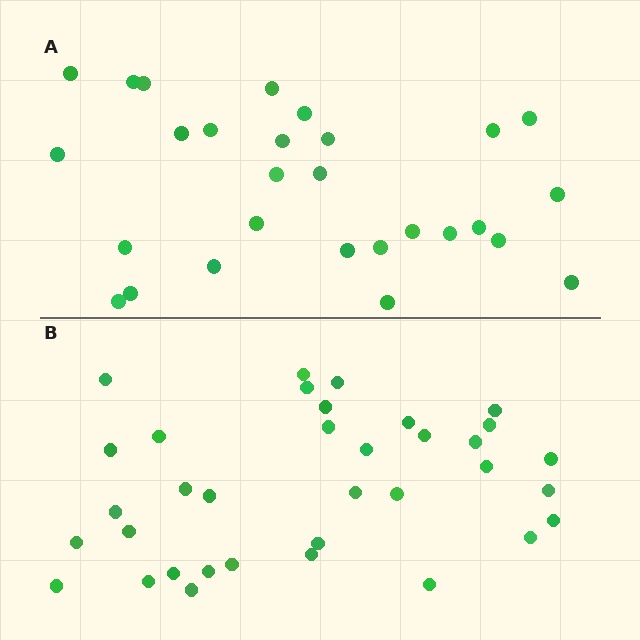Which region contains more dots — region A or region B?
Region B (the bottom region) has more dots.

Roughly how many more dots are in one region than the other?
Region B has roughly 8 or so more dots than region A.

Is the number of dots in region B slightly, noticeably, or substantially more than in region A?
Region B has noticeably more, but not dramatically so. The ratio is roughly 1.2 to 1.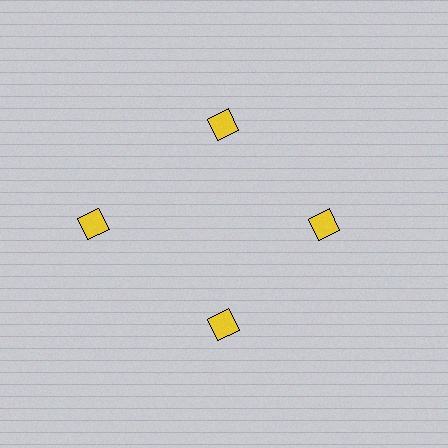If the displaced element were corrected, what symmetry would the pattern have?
It would have 4-fold rotational symmetry — the pattern would map onto itself every 90 degrees.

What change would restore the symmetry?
The symmetry would be restored by moving it inward, back onto the ring so that all 4 diamonds sit at equal angles and equal distance from the center.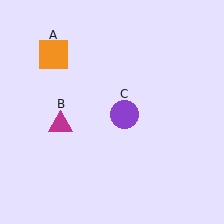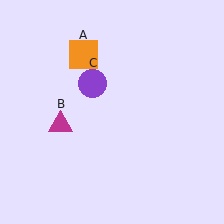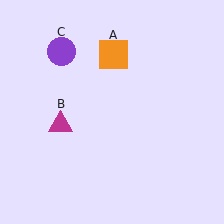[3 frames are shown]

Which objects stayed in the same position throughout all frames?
Magenta triangle (object B) remained stationary.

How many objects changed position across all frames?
2 objects changed position: orange square (object A), purple circle (object C).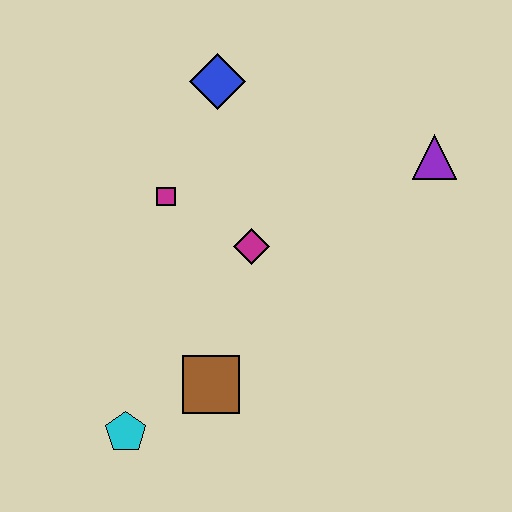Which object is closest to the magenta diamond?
The magenta square is closest to the magenta diamond.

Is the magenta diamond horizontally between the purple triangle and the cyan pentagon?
Yes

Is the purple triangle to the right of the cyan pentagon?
Yes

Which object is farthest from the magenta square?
The purple triangle is farthest from the magenta square.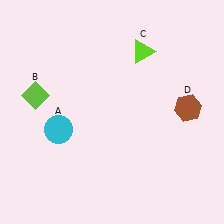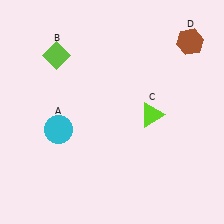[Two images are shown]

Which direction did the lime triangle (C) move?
The lime triangle (C) moved down.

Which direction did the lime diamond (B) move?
The lime diamond (B) moved up.